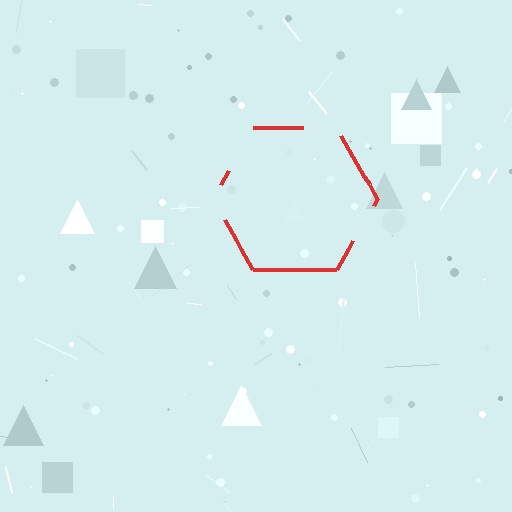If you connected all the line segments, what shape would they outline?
They would outline a hexagon.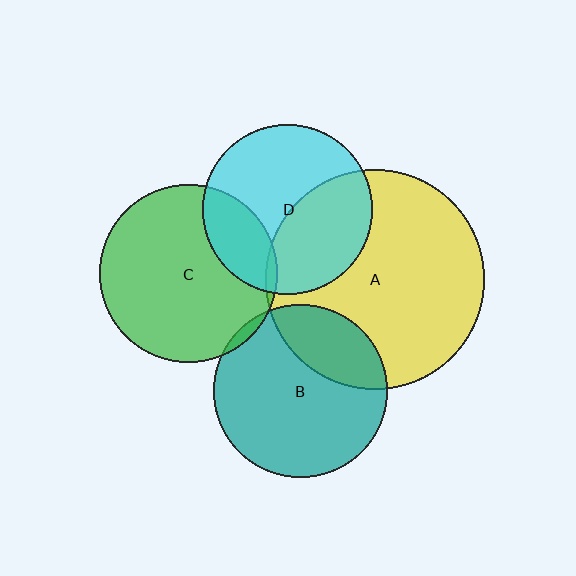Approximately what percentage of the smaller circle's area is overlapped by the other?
Approximately 5%.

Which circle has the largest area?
Circle A (yellow).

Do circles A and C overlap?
Yes.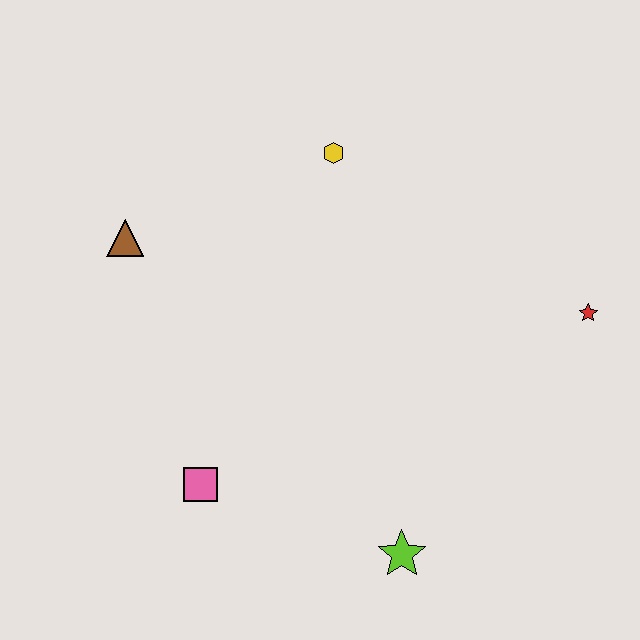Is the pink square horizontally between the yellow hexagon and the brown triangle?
Yes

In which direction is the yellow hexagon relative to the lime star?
The yellow hexagon is above the lime star.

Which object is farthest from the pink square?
The red star is farthest from the pink square.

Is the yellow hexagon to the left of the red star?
Yes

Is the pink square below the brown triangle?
Yes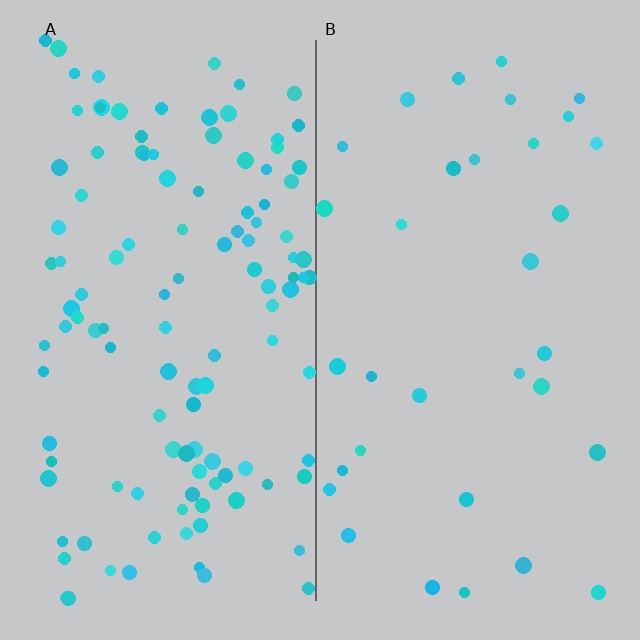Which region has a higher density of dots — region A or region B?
A (the left).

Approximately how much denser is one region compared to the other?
Approximately 3.6× — region A over region B.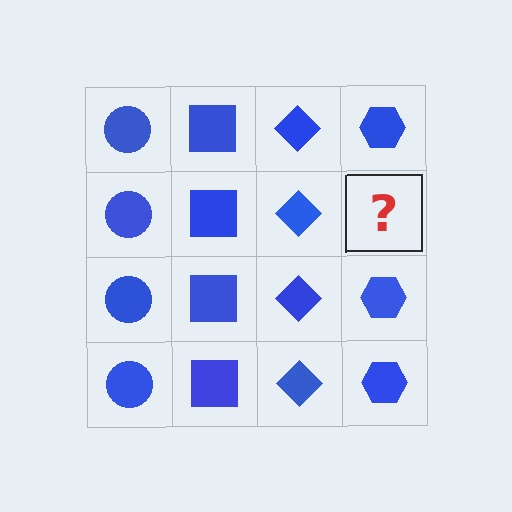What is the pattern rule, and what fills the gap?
The rule is that each column has a consistent shape. The gap should be filled with a blue hexagon.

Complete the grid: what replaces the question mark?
The question mark should be replaced with a blue hexagon.